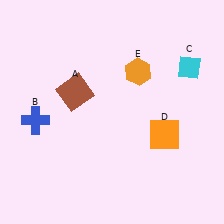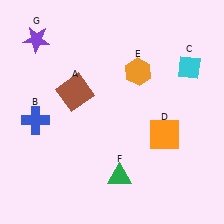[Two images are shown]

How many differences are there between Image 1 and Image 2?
There are 2 differences between the two images.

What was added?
A green triangle (F), a purple star (G) were added in Image 2.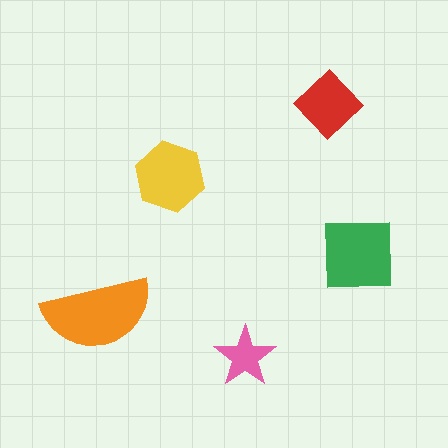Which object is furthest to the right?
The green square is rightmost.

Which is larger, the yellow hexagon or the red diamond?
The yellow hexagon.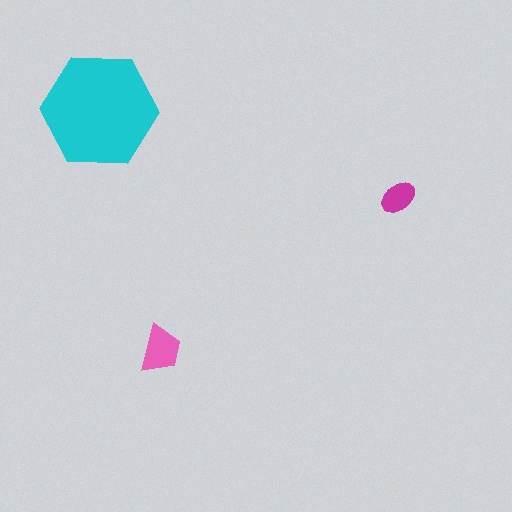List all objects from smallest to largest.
The magenta ellipse, the pink trapezoid, the cyan hexagon.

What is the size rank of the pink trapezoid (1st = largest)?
2nd.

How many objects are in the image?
There are 3 objects in the image.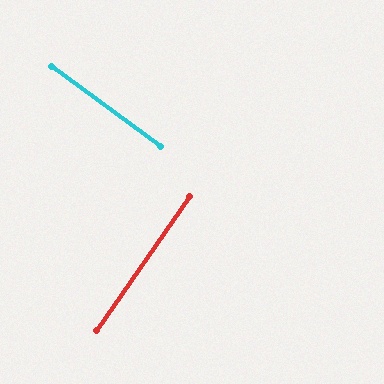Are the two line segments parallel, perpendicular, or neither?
Perpendicular — they meet at approximately 89°.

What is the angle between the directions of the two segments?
Approximately 89 degrees.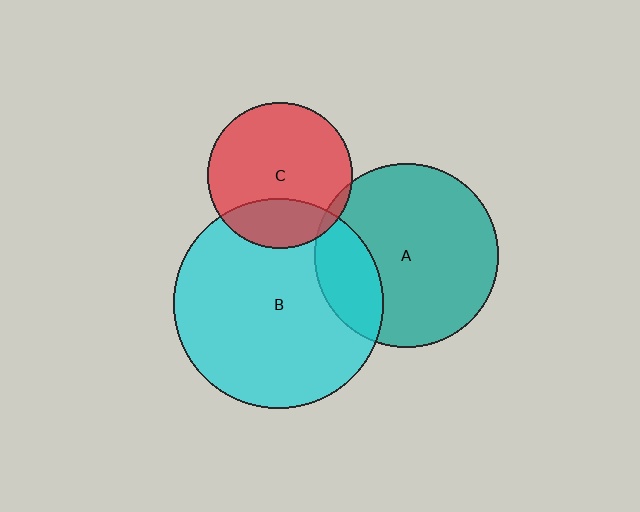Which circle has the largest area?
Circle B (cyan).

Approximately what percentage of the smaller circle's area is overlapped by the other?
Approximately 25%.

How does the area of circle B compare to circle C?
Approximately 2.1 times.